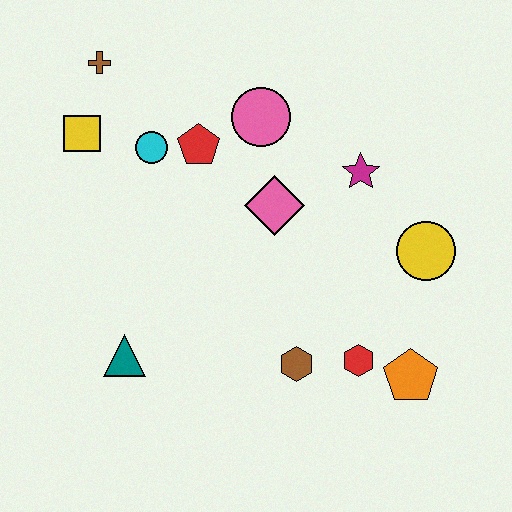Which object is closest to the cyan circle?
The red pentagon is closest to the cyan circle.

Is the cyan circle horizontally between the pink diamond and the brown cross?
Yes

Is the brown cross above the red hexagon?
Yes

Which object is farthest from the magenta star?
The teal triangle is farthest from the magenta star.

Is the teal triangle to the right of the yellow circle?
No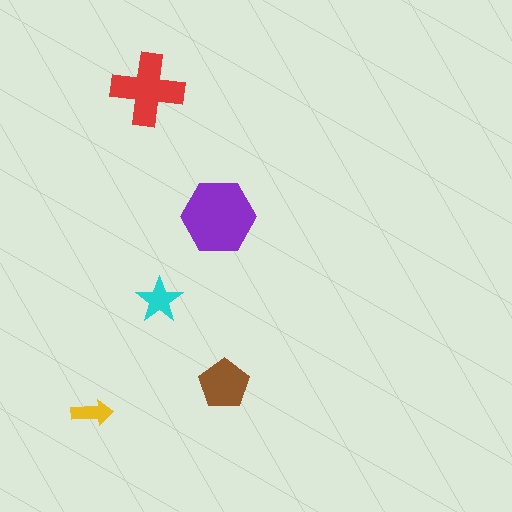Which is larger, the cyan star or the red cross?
The red cross.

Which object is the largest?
The purple hexagon.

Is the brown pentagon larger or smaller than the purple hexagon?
Smaller.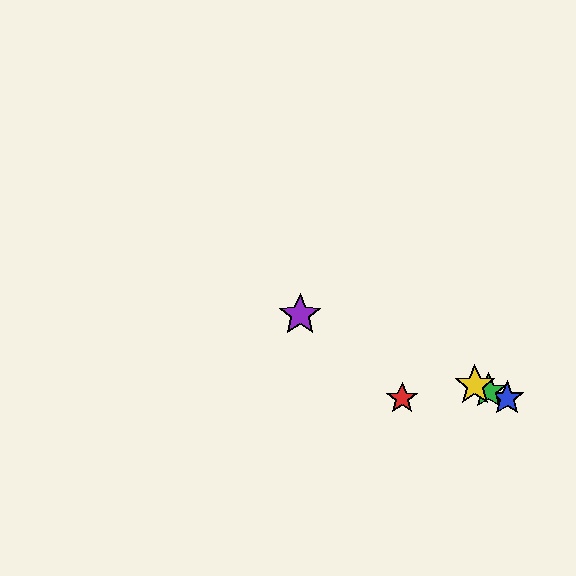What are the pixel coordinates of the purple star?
The purple star is at (300, 315).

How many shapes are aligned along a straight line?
4 shapes (the blue star, the green star, the yellow star, the purple star) are aligned along a straight line.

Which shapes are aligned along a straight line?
The blue star, the green star, the yellow star, the purple star are aligned along a straight line.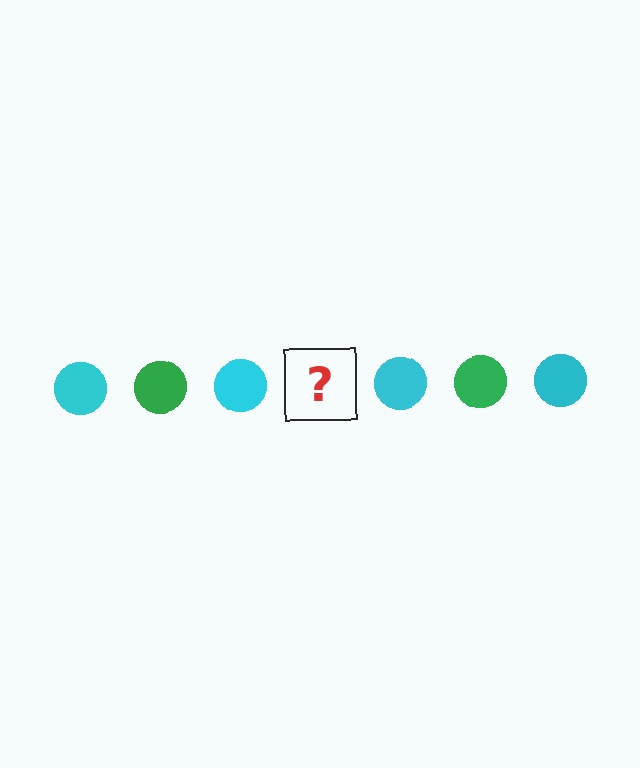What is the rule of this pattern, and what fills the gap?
The rule is that the pattern cycles through cyan, green circles. The gap should be filled with a green circle.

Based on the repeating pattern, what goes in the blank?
The blank should be a green circle.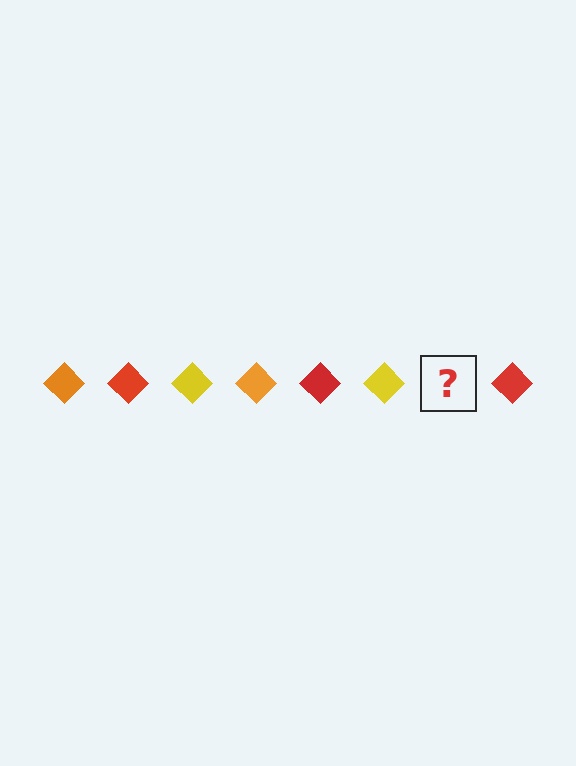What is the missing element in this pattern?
The missing element is an orange diamond.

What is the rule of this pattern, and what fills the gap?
The rule is that the pattern cycles through orange, red, yellow diamonds. The gap should be filled with an orange diamond.